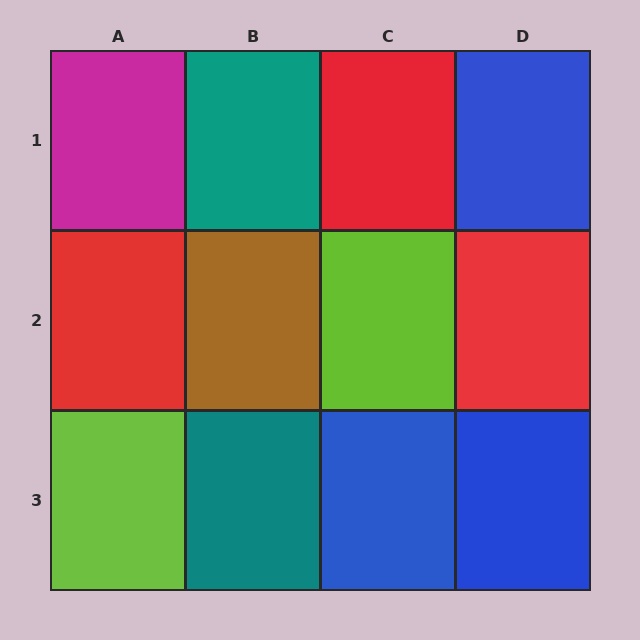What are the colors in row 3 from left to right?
Lime, teal, blue, blue.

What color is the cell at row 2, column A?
Red.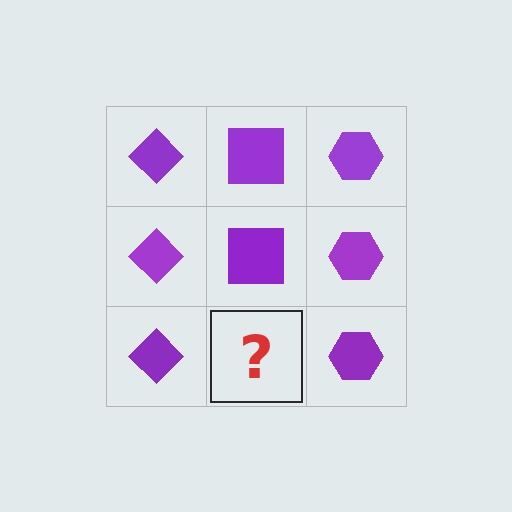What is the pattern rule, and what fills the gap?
The rule is that each column has a consistent shape. The gap should be filled with a purple square.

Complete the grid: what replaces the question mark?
The question mark should be replaced with a purple square.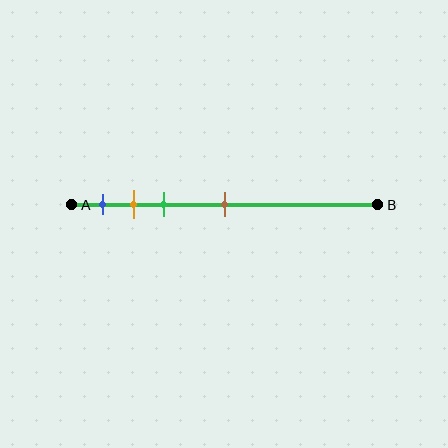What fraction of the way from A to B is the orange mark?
The orange mark is approximately 20% (0.2) of the way from A to B.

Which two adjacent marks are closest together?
The orange and green marks are the closest adjacent pair.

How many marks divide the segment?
There are 4 marks dividing the segment.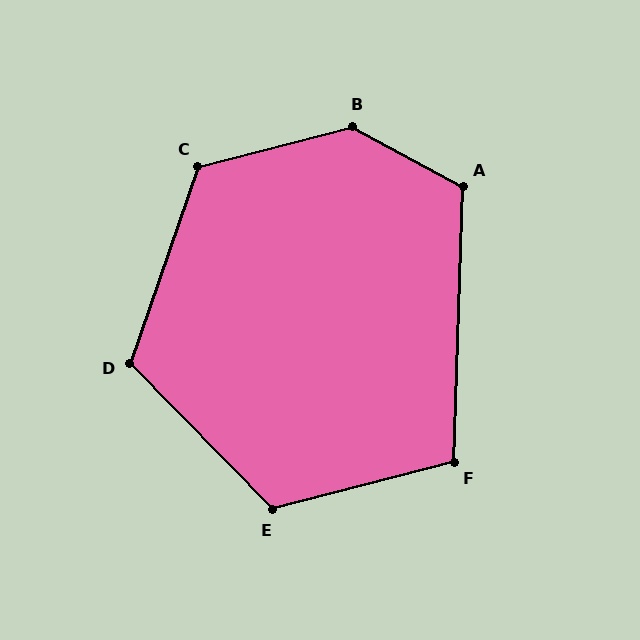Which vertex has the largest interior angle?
B, at approximately 137 degrees.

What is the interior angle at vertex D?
Approximately 116 degrees (obtuse).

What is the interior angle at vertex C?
Approximately 124 degrees (obtuse).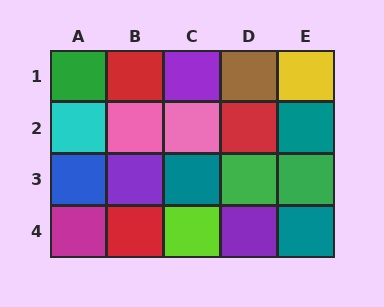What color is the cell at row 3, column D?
Green.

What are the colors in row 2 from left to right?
Cyan, pink, pink, red, teal.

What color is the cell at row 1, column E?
Yellow.